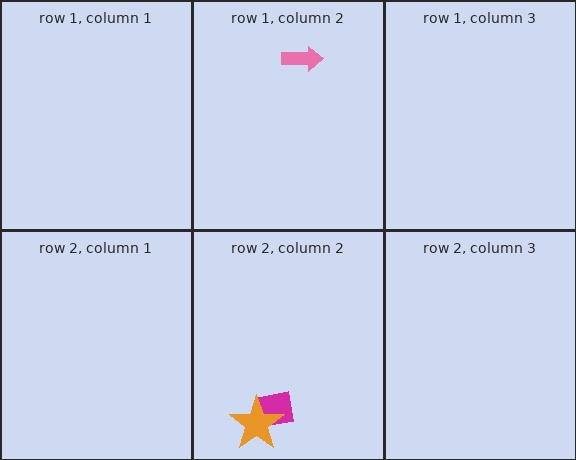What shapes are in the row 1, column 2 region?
The pink arrow.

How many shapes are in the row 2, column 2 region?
2.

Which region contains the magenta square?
The row 2, column 2 region.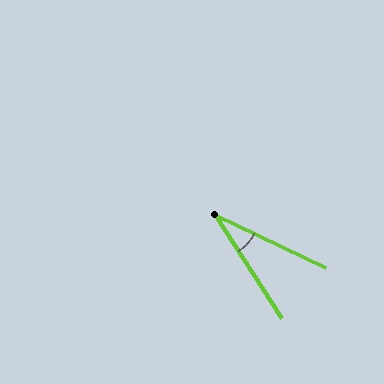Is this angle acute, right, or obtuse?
It is acute.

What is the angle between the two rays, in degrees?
Approximately 32 degrees.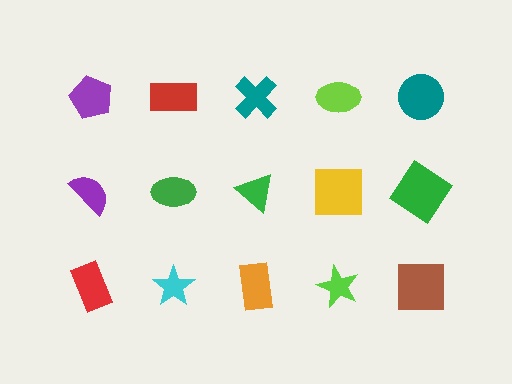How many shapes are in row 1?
5 shapes.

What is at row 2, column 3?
A green triangle.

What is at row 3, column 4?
A lime star.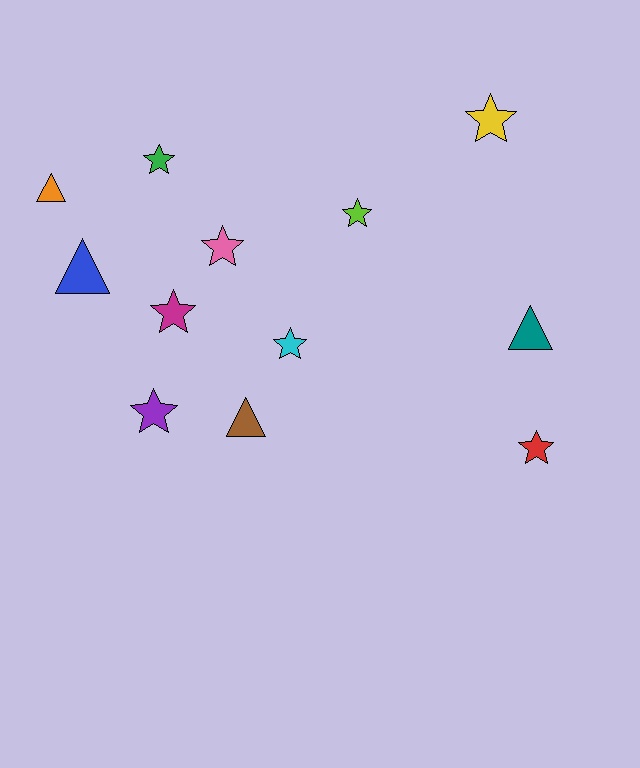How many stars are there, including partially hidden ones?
There are 8 stars.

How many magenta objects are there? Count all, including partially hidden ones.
There is 1 magenta object.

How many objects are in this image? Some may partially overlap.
There are 12 objects.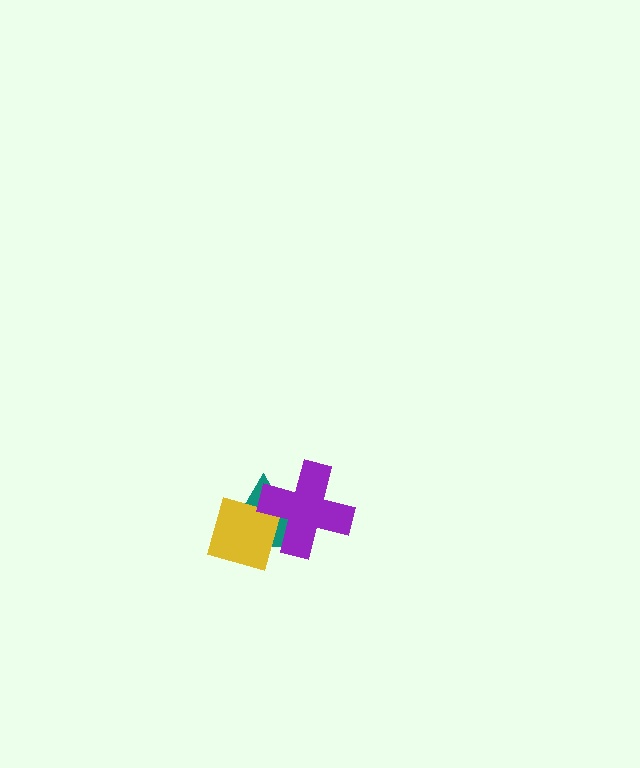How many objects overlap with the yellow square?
2 objects overlap with the yellow square.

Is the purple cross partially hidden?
No, no other shape covers it.